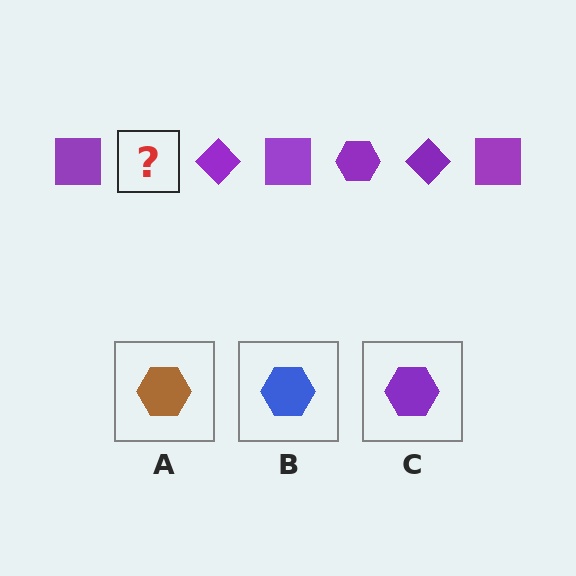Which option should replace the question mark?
Option C.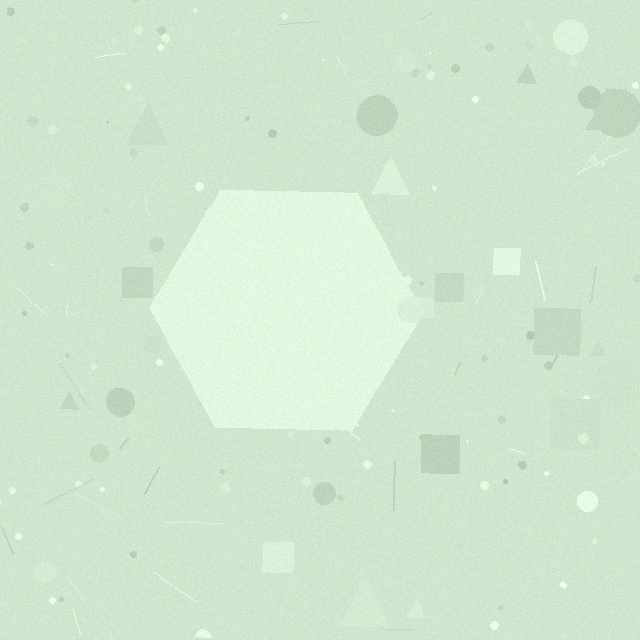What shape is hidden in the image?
A hexagon is hidden in the image.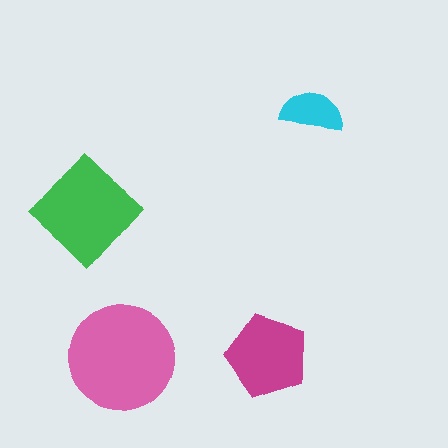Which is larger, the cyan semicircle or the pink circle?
The pink circle.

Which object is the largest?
The pink circle.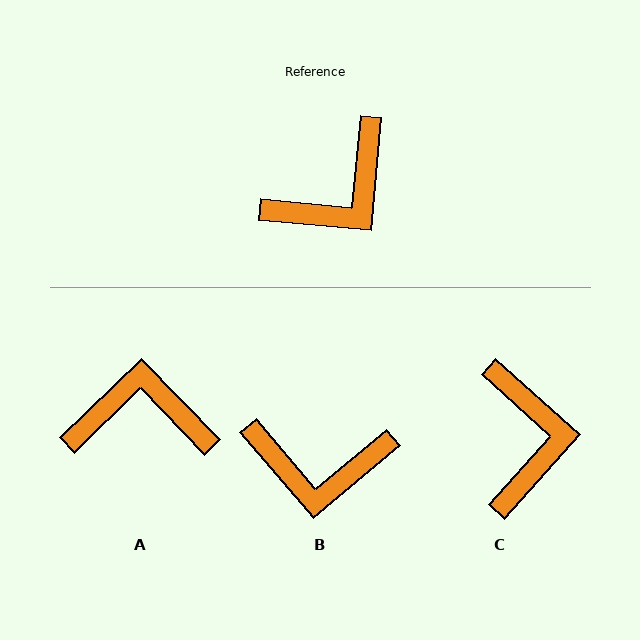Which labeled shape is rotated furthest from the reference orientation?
A, about 139 degrees away.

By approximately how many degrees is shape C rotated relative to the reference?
Approximately 53 degrees counter-clockwise.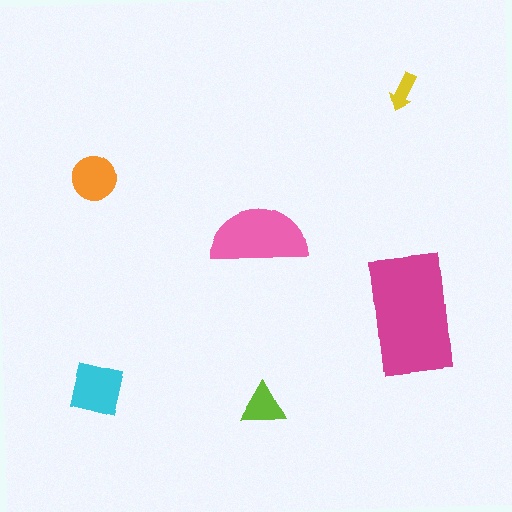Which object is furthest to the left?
The cyan square is leftmost.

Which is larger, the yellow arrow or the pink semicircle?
The pink semicircle.